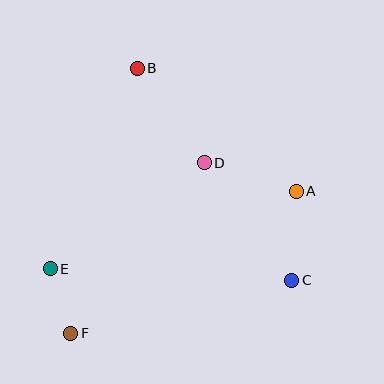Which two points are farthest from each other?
Points B and F are farthest from each other.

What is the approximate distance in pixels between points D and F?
The distance between D and F is approximately 217 pixels.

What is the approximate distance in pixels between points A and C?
The distance between A and C is approximately 89 pixels.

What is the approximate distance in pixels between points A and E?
The distance between A and E is approximately 258 pixels.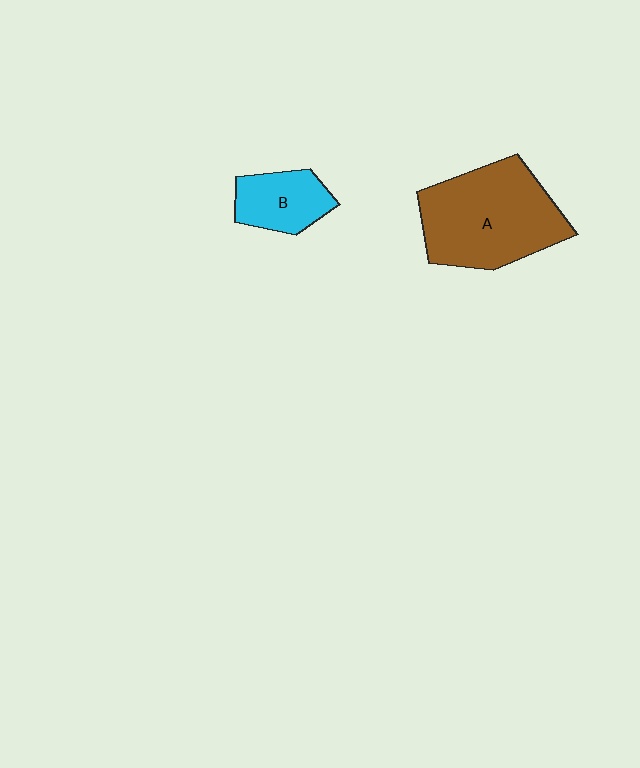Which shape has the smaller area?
Shape B (cyan).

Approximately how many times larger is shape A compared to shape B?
Approximately 2.4 times.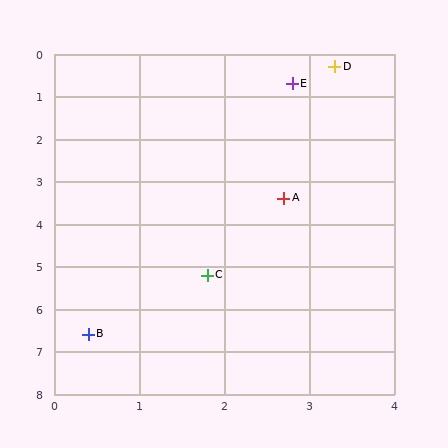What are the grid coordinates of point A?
Point A is at approximately (2.7, 3.4).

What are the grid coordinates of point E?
Point E is at approximately (2.8, 0.7).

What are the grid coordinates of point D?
Point D is at approximately (3.3, 0.3).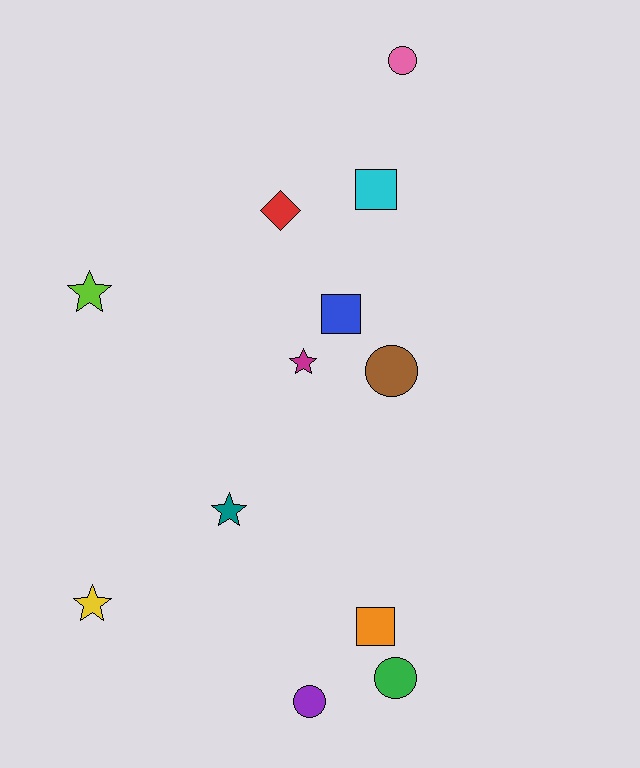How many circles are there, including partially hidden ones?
There are 4 circles.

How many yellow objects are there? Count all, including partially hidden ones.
There is 1 yellow object.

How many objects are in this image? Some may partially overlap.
There are 12 objects.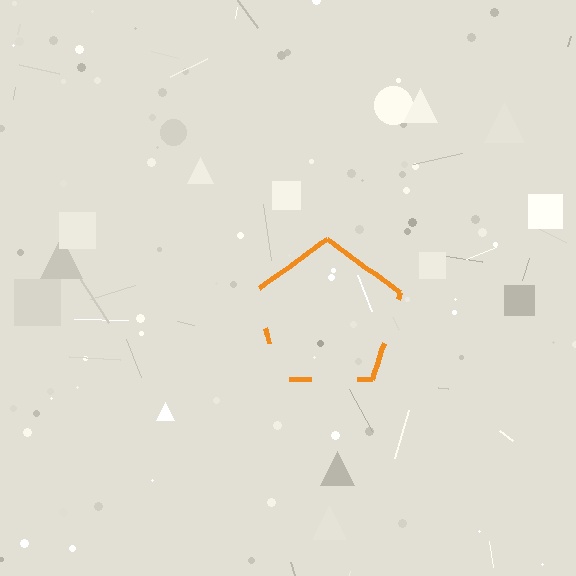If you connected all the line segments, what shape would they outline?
They would outline a pentagon.